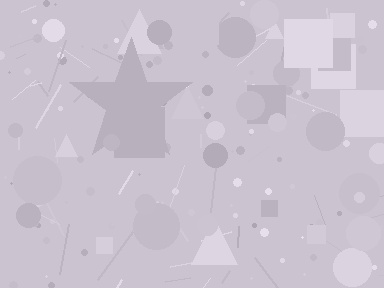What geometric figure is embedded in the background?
A star is embedded in the background.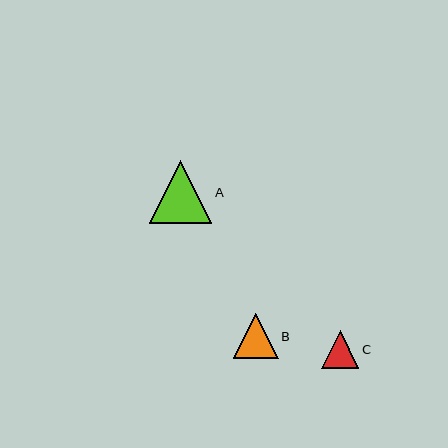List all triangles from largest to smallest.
From largest to smallest: A, B, C.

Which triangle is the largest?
Triangle A is the largest with a size of approximately 62 pixels.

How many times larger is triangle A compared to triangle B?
Triangle A is approximately 1.4 times the size of triangle B.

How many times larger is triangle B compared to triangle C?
Triangle B is approximately 1.2 times the size of triangle C.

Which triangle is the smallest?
Triangle C is the smallest with a size of approximately 38 pixels.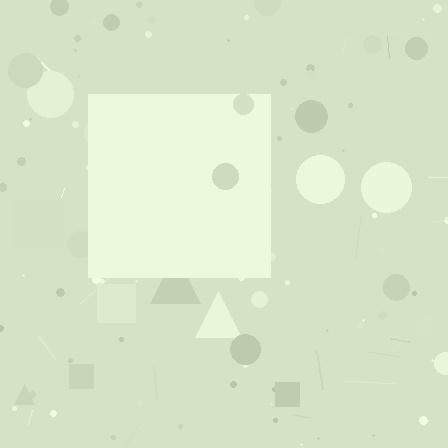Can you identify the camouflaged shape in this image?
The camouflaged shape is a square.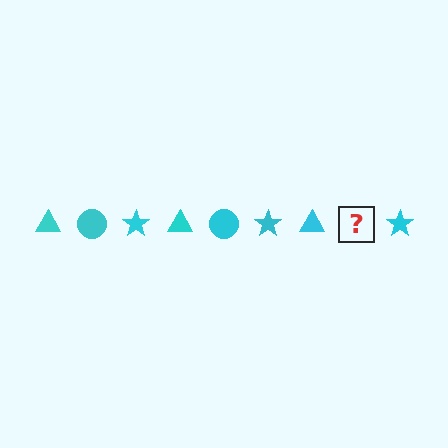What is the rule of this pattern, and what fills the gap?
The rule is that the pattern cycles through triangle, circle, star shapes in cyan. The gap should be filled with a cyan circle.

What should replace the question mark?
The question mark should be replaced with a cyan circle.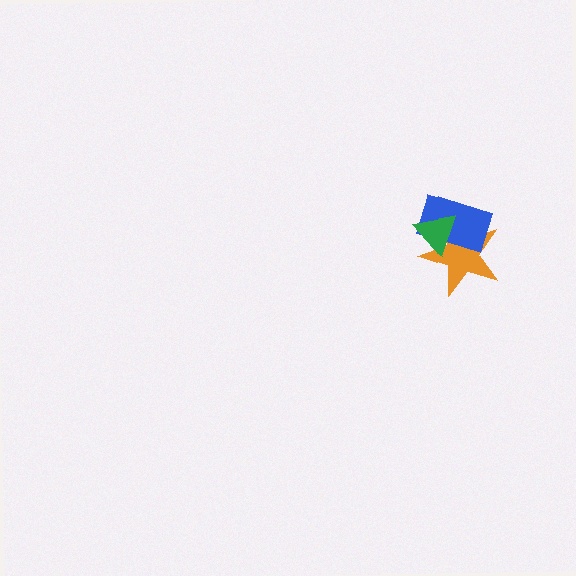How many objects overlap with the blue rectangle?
2 objects overlap with the blue rectangle.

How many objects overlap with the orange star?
2 objects overlap with the orange star.